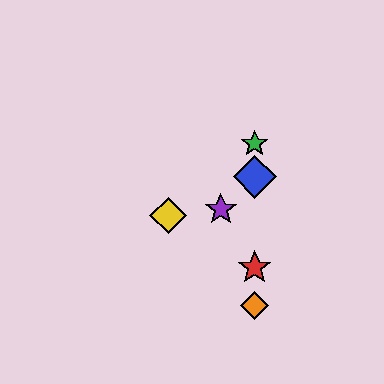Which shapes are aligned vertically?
The red star, the blue diamond, the green star, the orange diamond are aligned vertically.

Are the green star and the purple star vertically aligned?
No, the green star is at x≈255 and the purple star is at x≈221.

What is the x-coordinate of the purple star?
The purple star is at x≈221.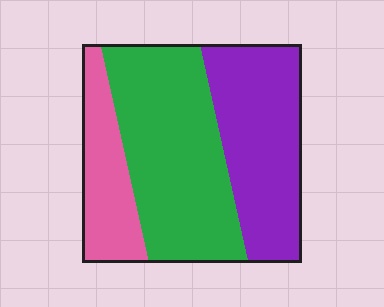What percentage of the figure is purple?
Purple covers about 35% of the figure.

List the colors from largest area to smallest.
From largest to smallest: green, purple, pink.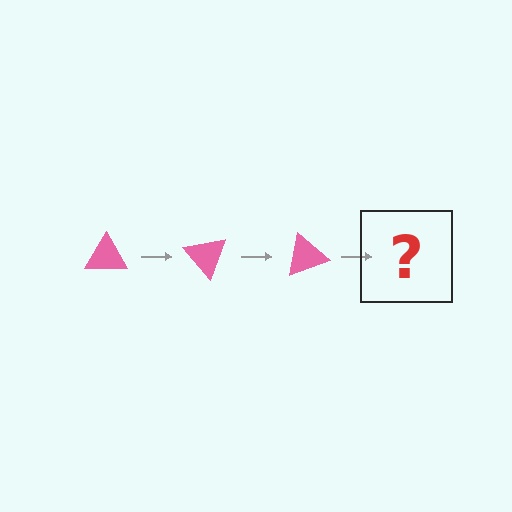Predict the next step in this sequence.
The next step is a pink triangle rotated 150 degrees.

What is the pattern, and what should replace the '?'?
The pattern is that the triangle rotates 50 degrees each step. The '?' should be a pink triangle rotated 150 degrees.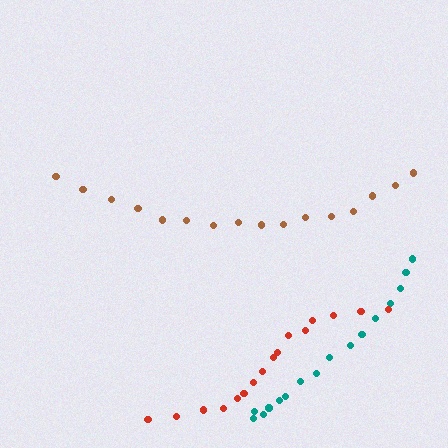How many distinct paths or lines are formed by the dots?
There are 3 distinct paths.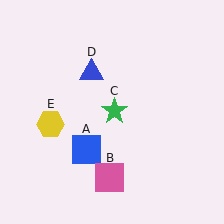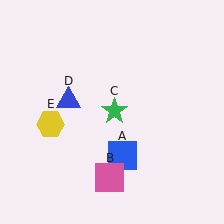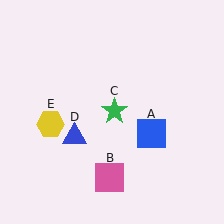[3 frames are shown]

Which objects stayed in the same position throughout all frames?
Pink square (object B) and green star (object C) and yellow hexagon (object E) remained stationary.